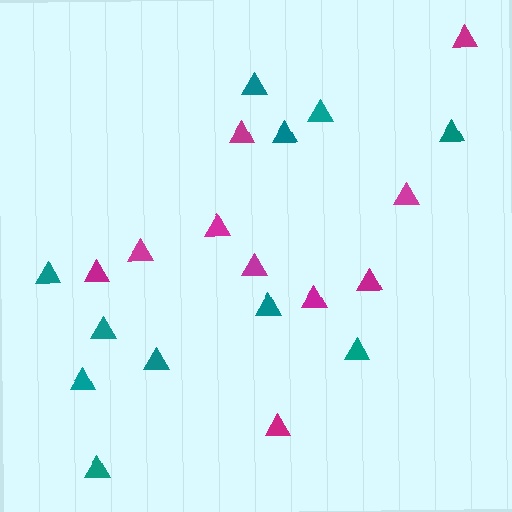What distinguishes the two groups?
There are 2 groups: one group of teal triangles (11) and one group of magenta triangles (10).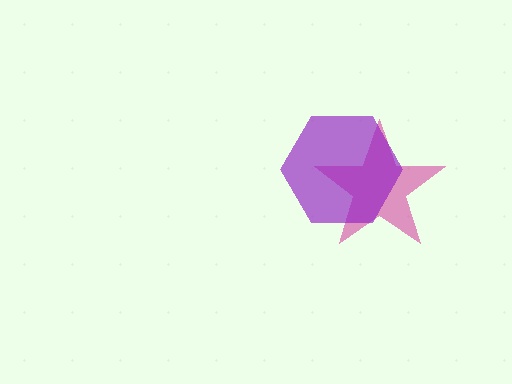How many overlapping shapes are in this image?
There are 2 overlapping shapes in the image.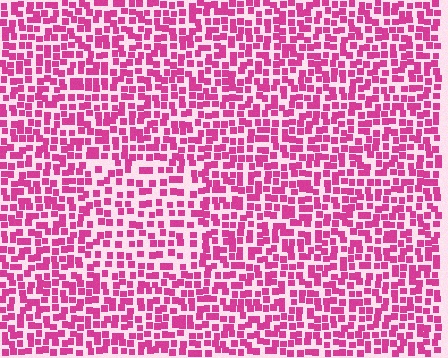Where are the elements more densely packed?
The elements are more densely packed outside the rectangle boundary.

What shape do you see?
I see a rectangle.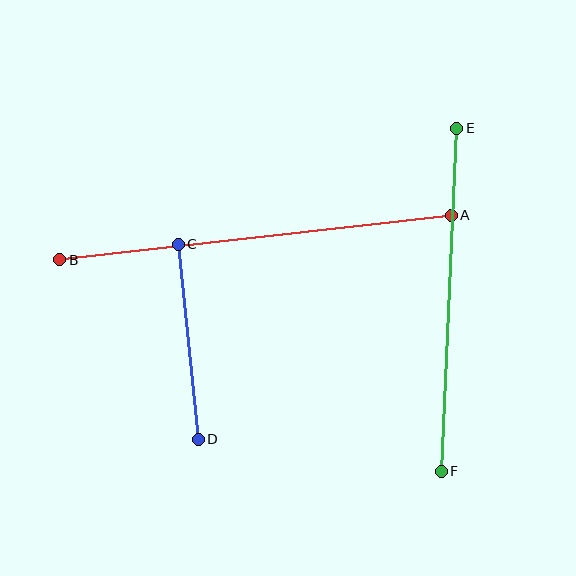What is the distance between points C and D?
The distance is approximately 196 pixels.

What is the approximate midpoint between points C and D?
The midpoint is at approximately (188, 342) pixels.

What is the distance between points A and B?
The distance is approximately 394 pixels.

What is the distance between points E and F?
The distance is approximately 343 pixels.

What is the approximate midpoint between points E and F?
The midpoint is at approximately (449, 300) pixels.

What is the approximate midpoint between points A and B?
The midpoint is at approximately (256, 237) pixels.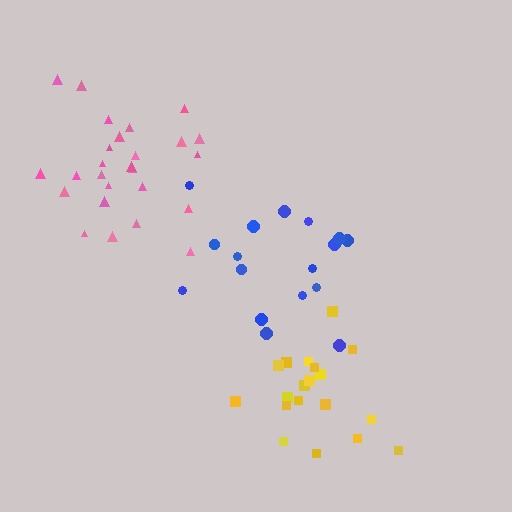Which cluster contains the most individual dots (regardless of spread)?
Pink (26).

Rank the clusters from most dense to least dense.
yellow, pink, blue.